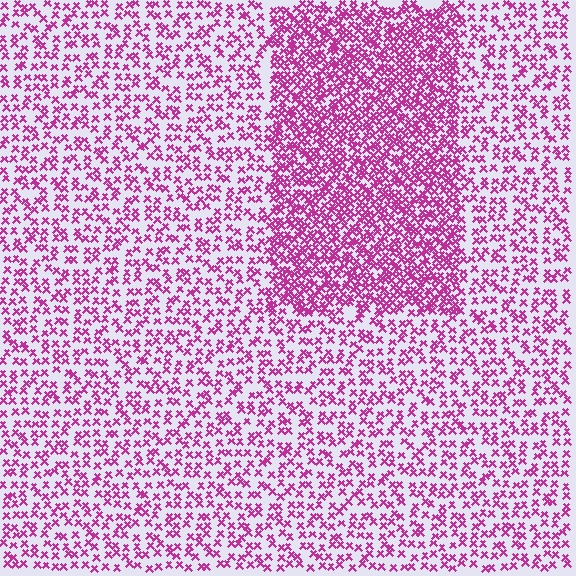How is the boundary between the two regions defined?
The boundary is defined by a change in element density (approximately 2.1x ratio). All elements are the same color, size, and shape.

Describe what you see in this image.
The image contains small magenta elements arranged at two different densities. A rectangle-shaped region is visible where the elements are more densely packed than the surrounding area.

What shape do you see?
I see a rectangle.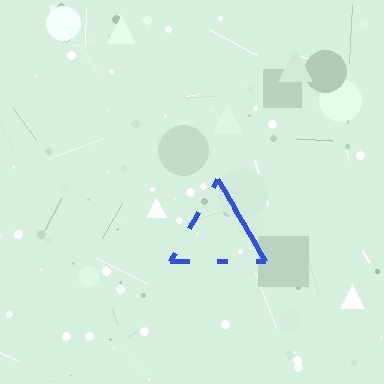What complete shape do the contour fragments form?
The contour fragments form a triangle.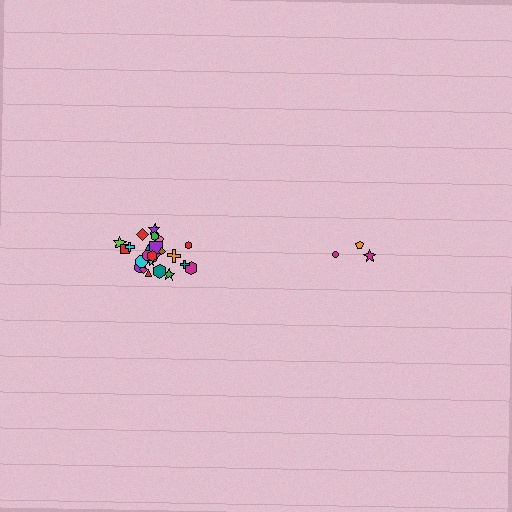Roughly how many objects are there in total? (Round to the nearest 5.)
Roughly 30 objects in total.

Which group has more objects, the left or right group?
The left group.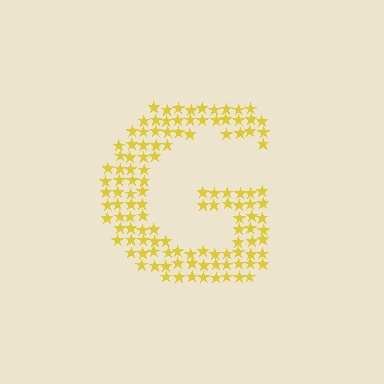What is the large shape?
The large shape is the letter G.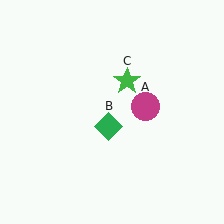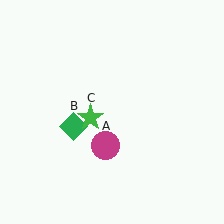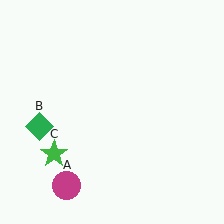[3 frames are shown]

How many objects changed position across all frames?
3 objects changed position: magenta circle (object A), green diamond (object B), green star (object C).